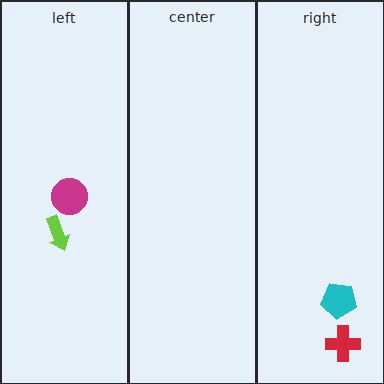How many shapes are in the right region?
2.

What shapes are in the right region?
The red cross, the cyan pentagon.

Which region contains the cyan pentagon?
The right region.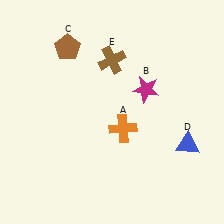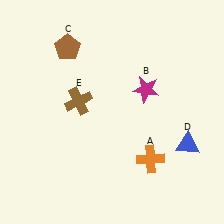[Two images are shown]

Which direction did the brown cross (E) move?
The brown cross (E) moved down.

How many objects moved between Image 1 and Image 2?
2 objects moved between the two images.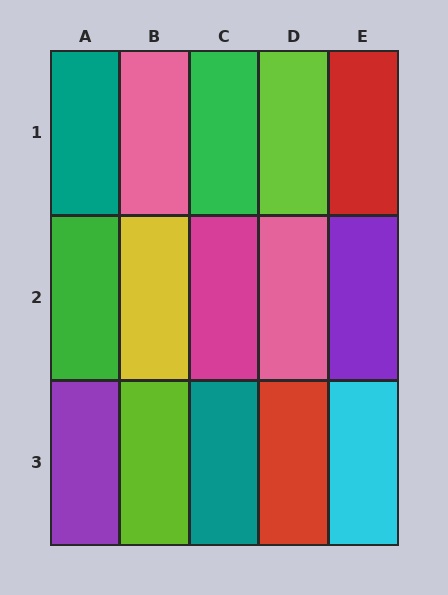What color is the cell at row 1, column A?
Teal.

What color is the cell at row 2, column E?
Purple.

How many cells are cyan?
1 cell is cyan.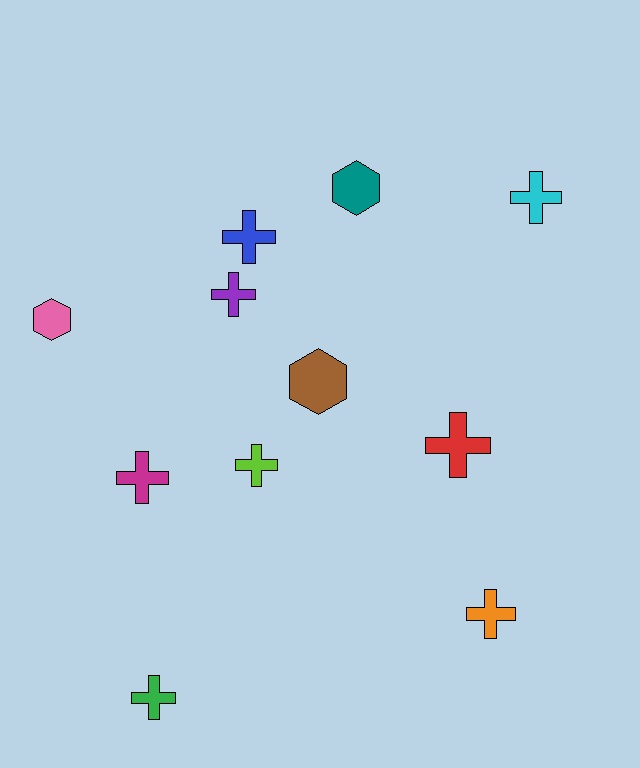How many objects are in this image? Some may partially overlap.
There are 11 objects.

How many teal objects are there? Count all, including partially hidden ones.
There is 1 teal object.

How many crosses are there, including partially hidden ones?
There are 8 crosses.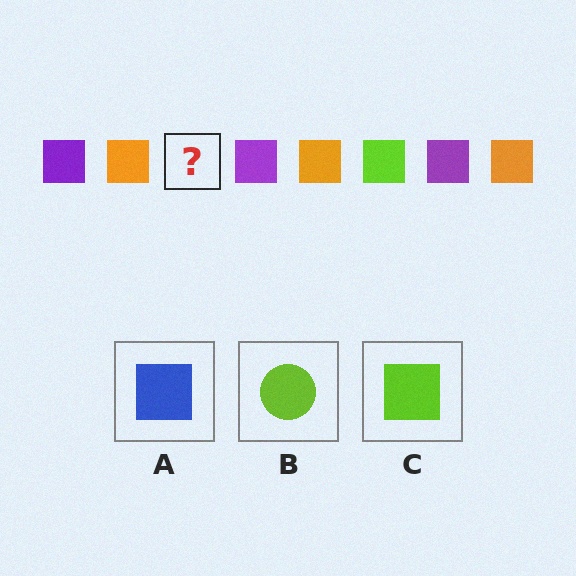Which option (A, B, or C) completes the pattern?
C.